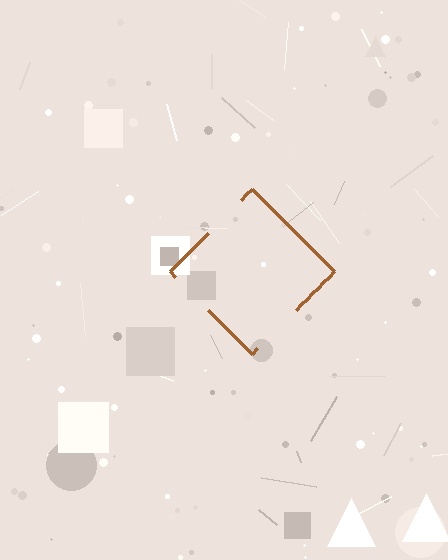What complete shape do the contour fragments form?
The contour fragments form a diamond.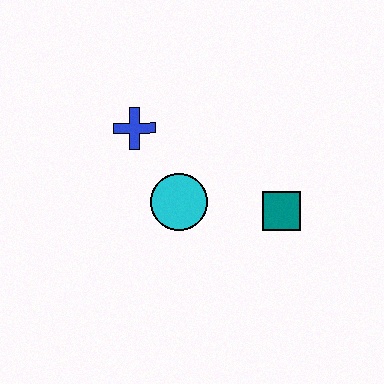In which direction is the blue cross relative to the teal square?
The blue cross is to the left of the teal square.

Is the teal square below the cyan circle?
Yes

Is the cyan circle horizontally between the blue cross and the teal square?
Yes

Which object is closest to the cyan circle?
The blue cross is closest to the cyan circle.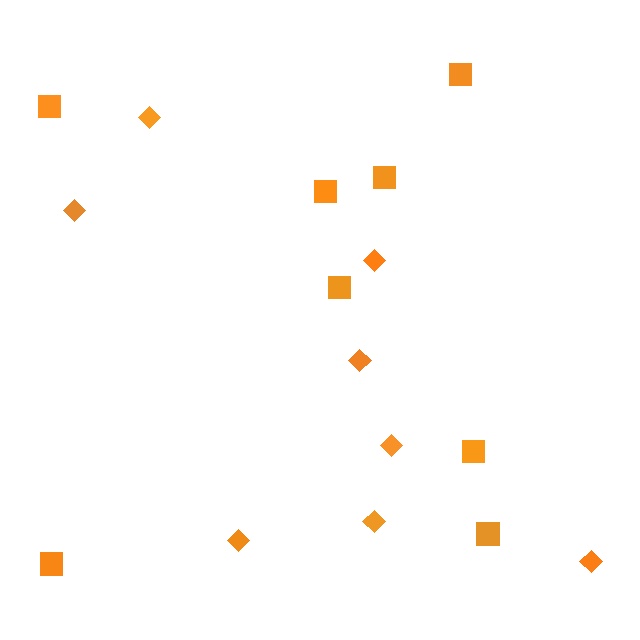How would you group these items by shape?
There are 2 groups: one group of diamonds (8) and one group of squares (8).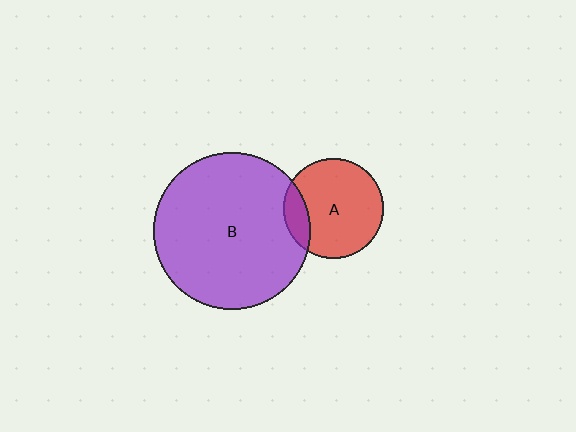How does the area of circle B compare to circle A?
Approximately 2.5 times.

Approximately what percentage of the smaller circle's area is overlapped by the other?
Approximately 15%.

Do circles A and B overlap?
Yes.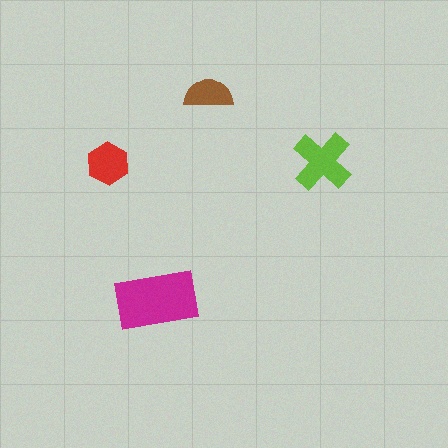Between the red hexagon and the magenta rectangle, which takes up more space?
The magenta rectangle.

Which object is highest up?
The brown semicircle is topmost.